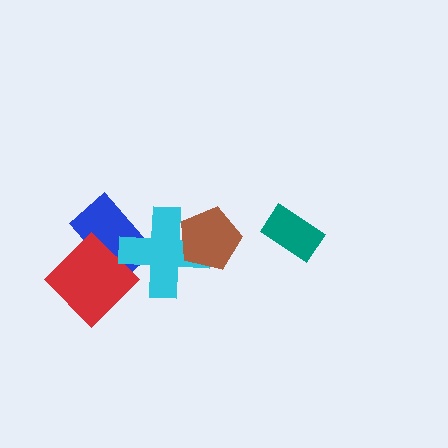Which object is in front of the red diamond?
The cyan cross is in front of the red diamond.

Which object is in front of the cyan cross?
The brown pentagon is in front of the cyan cross.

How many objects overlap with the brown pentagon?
1 object overlaps with the brown pentagon.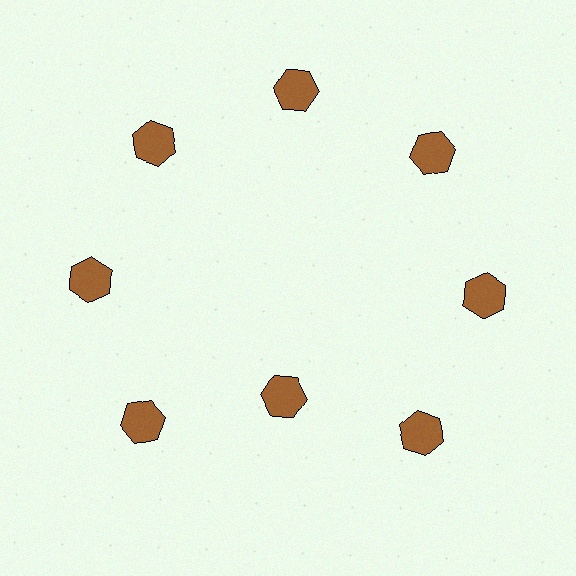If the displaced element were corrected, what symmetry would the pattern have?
It would have 8-fold rotational symmetry — the pattern would map onto itself every 45 degrees.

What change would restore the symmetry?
The symmetry would be restored by moving it outward, back onto the ring so that all 8 hexagons sit at equal angles and equal distance from the center.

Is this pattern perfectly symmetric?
No. The 8 brown hexagons are arranged in a ring, but one element near the 6 o'clock position is pulled inward toward the center, breaking the 8-fold rotational symmetry.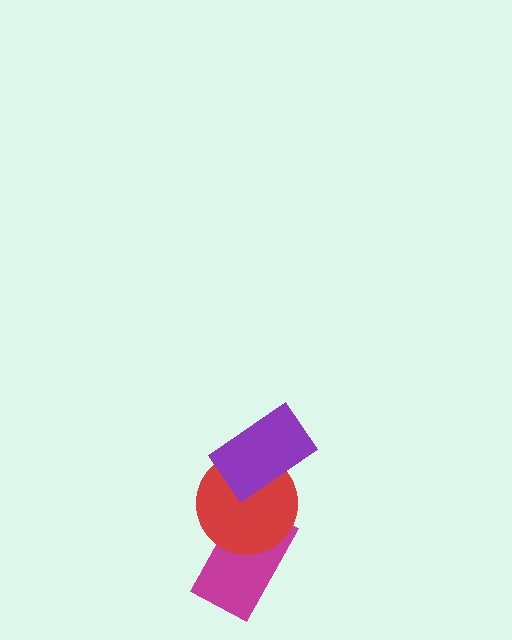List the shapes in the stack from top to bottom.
From top to bottom: the purple rectangle, the red circle, the magenta rectangle.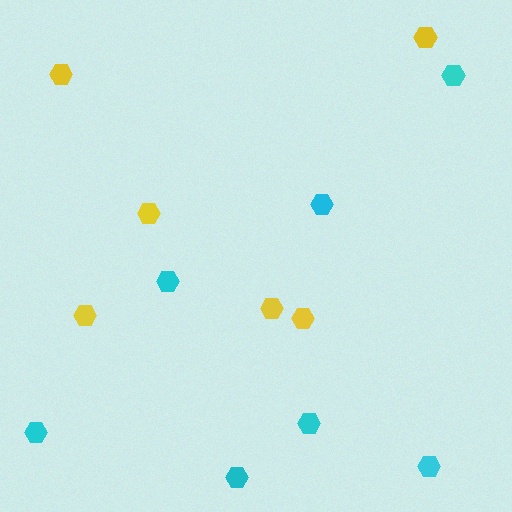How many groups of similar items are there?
There are 2 groups: one group of cyan hexagons (7) and one group of yellow hexagons (6).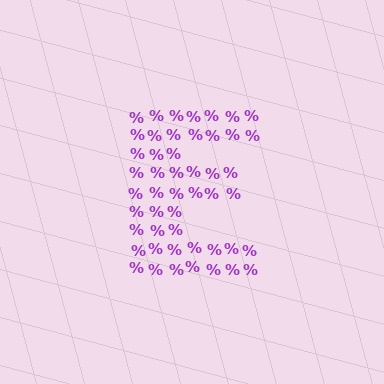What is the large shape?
The large shape is the letter E.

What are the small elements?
The small elements are percent signs.